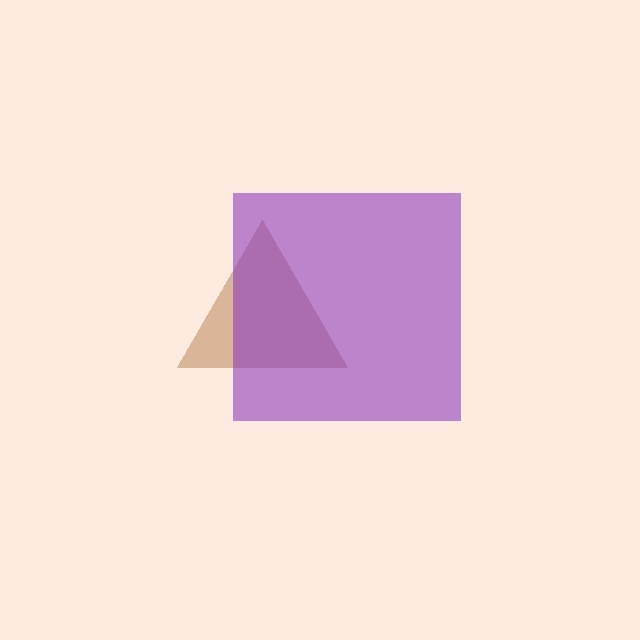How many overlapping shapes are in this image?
There are 2 overlapping shapes in the image.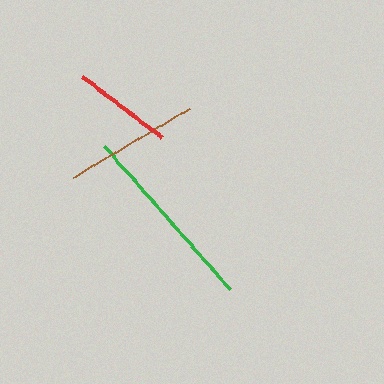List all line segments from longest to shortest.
From longest to shortest: green, brown, red.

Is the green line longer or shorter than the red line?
The green line is longer than the red line.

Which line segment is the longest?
The green line is the longest at approximately 191 pixels.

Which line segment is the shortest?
The red line is the shortest at approximately 100 pixels.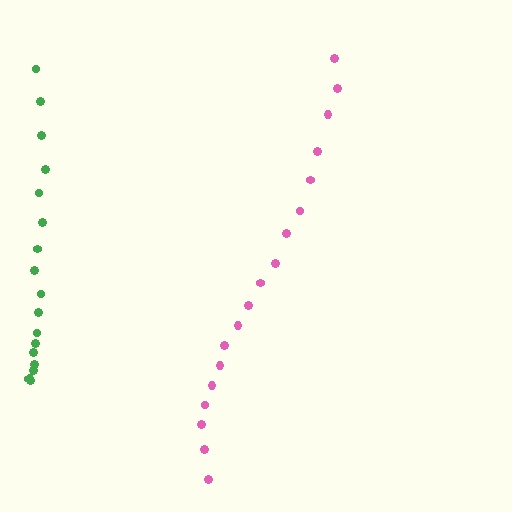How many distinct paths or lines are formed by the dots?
There are 2 distinct paths.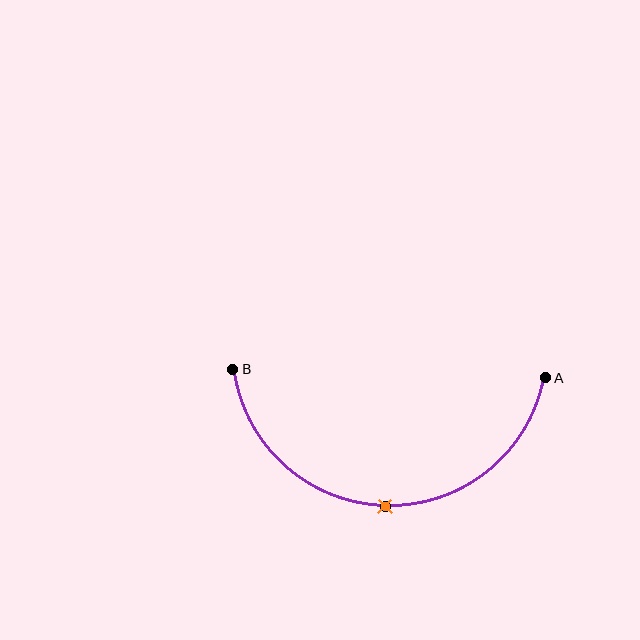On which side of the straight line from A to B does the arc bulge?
The arc bulges below the straight line connecting A and B.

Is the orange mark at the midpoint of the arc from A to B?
Yes. The orange mark lies on the arc at equal arc-length from both A and B — it is the arc midpoint.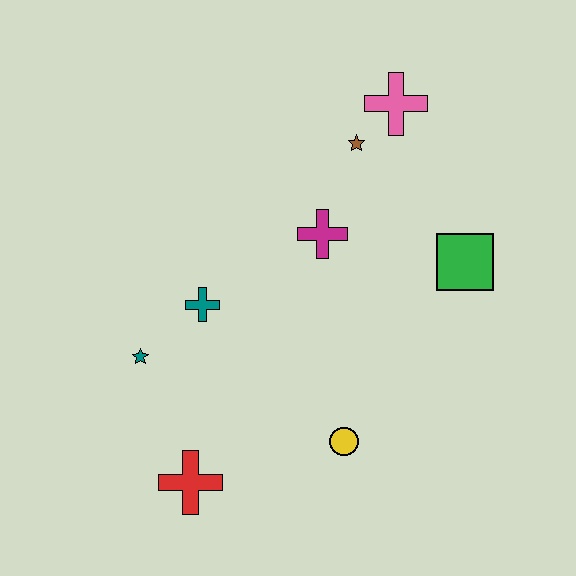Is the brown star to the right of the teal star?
Yes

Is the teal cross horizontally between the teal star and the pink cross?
Yes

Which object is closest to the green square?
The magenta cross is closest to the green square.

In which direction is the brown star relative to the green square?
The brown star is above the green square.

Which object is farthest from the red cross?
The pink cross is farthest from the red cross.